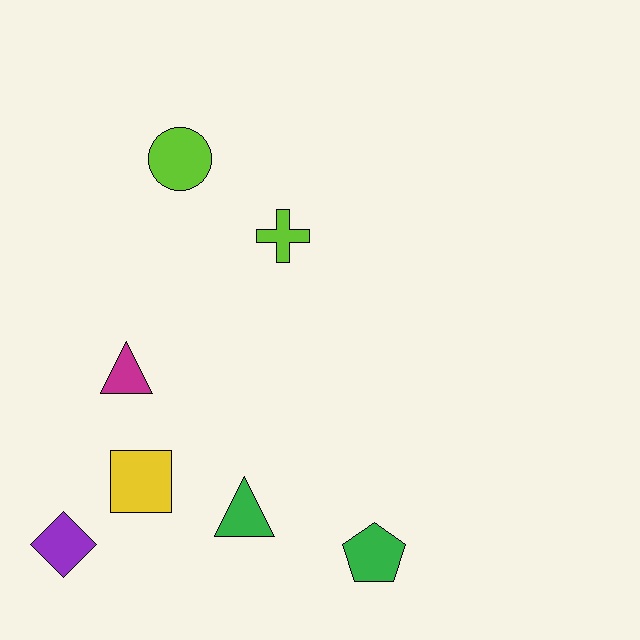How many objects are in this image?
There are 7 objects.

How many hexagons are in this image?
There are no hexagons.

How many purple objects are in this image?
There is 1 purple object.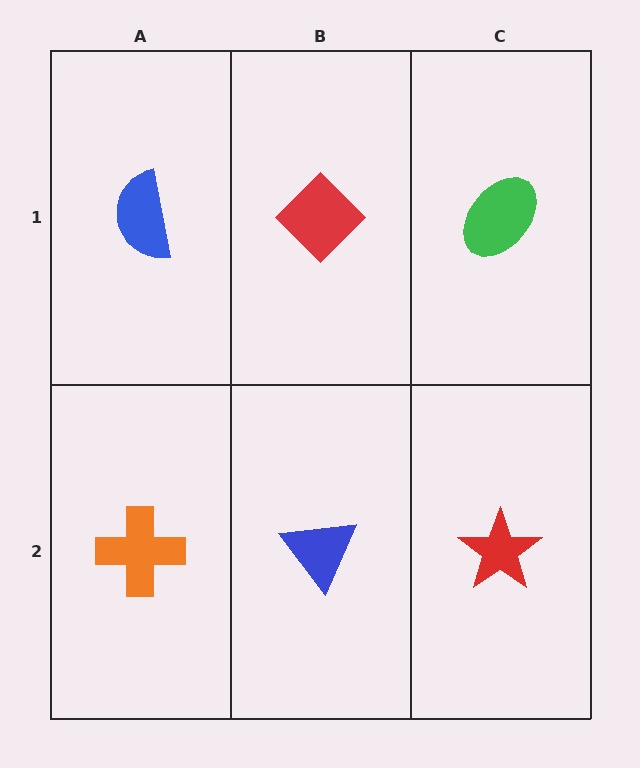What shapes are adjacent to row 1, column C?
A red star (row 2, column C), a red diamond (row 1, column B).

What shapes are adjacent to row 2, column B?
A red diamond (row 1, column B), an orange cross (row 2, column A), a red star (row 2, column C).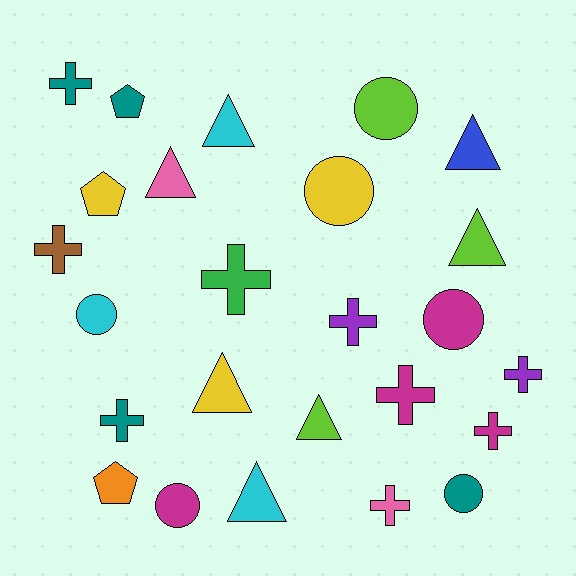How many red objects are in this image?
There are no red objects.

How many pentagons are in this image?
There are 3 pentagons.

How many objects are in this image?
There are 25 objects.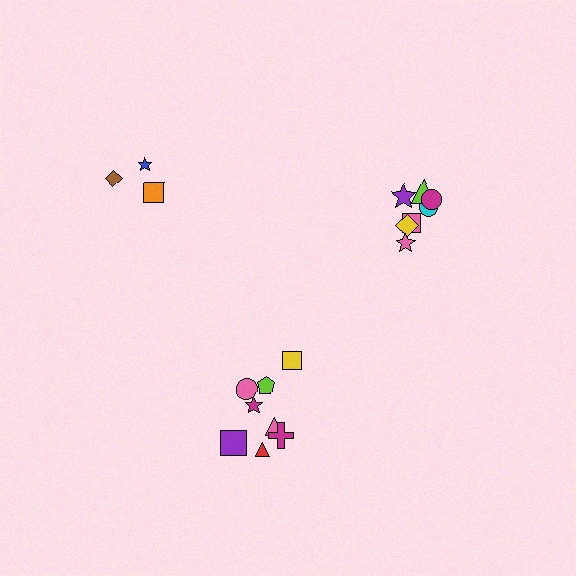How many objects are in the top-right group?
There are 7 objects.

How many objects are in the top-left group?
There are 3 objects.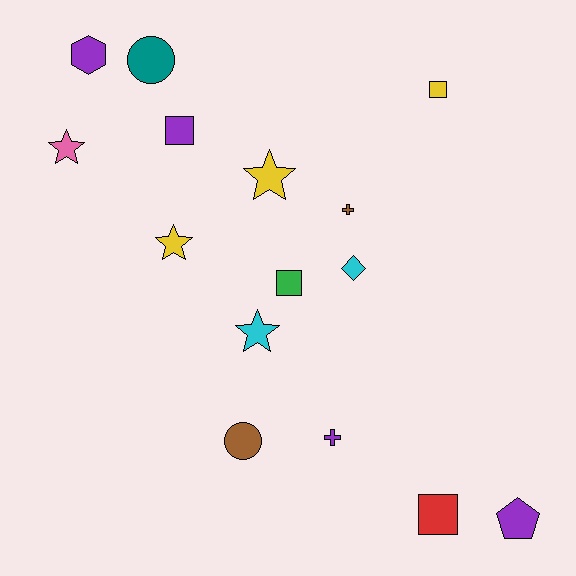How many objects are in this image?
There are 15 objects.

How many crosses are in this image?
There are 2 crosses.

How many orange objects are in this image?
There are no orange objects.